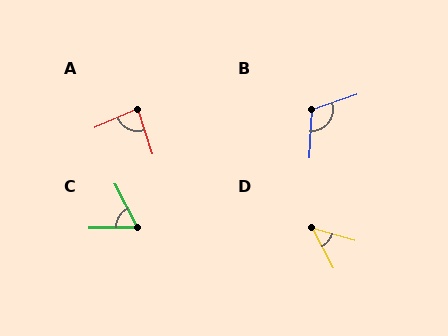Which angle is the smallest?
D, at approximately 46 degrees.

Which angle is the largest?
B, at approximately 112 degrees.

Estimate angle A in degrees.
Approximately 84 degrees.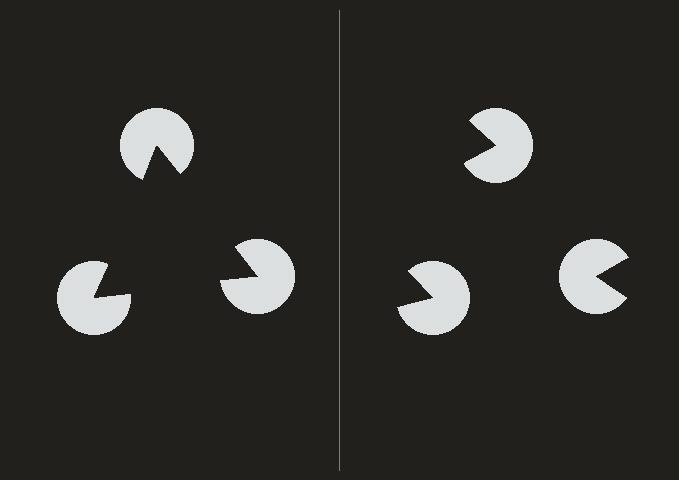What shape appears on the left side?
An illusory triangle.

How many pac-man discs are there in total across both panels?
6 — 3 on each side.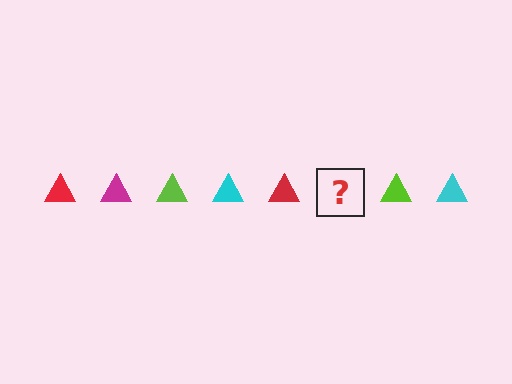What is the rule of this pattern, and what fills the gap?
The rule is that the pattern cycles through red, magenta, lime, cyan triangles. The gap should be filled with a magenta triangle.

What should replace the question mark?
The question mark should be replaced with a magenta triangle.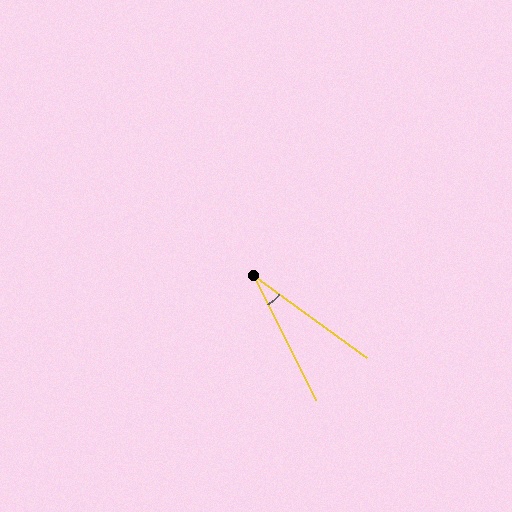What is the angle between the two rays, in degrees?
Approximately 28 degrees.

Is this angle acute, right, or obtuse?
It is acute.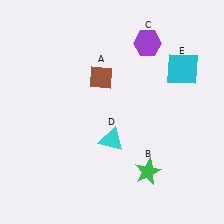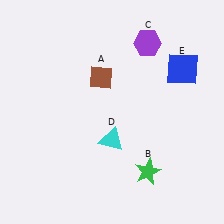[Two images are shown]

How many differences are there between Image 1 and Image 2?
There is 1 difference between the two images.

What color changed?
The square (E) changed from cyan in Image 1 to blue in Image 2.